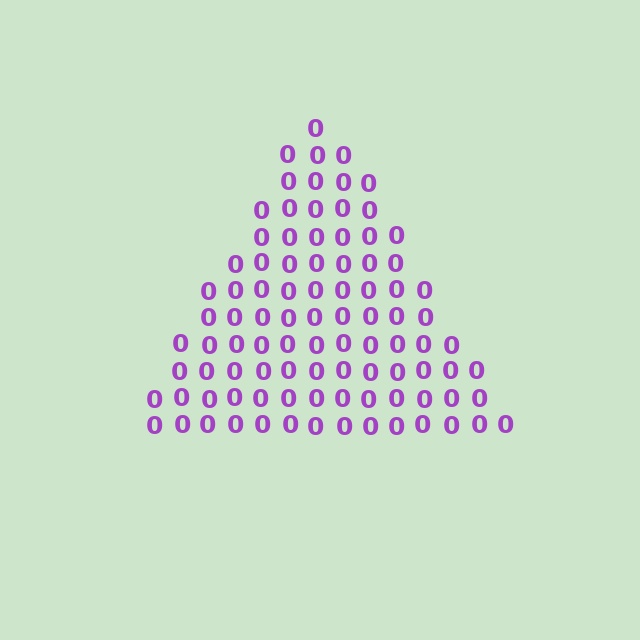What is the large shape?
The large shape is a triangle.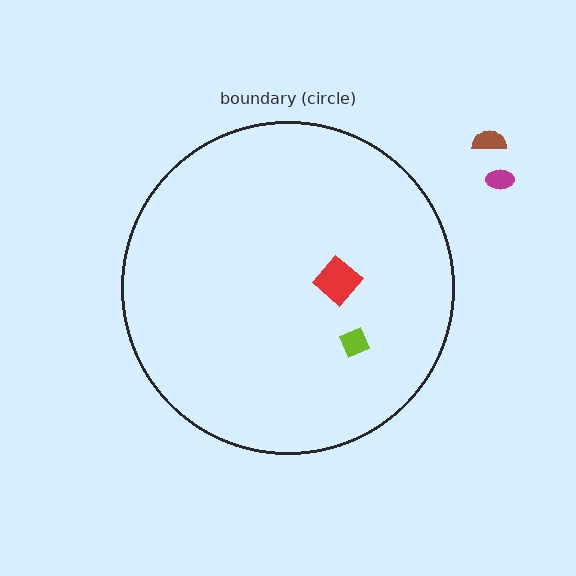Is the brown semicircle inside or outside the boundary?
Outside.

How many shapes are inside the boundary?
2 inside, 2 outside.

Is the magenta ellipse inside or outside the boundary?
Outside.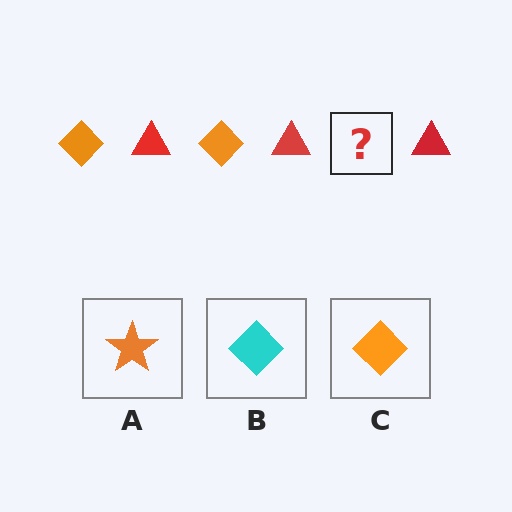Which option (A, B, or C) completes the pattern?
C.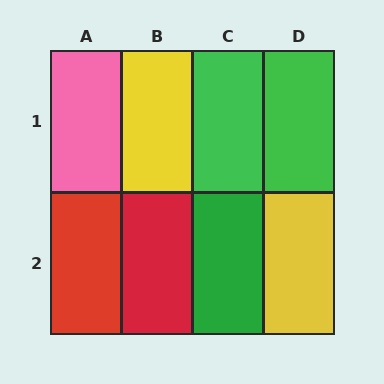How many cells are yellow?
2 cells are yellow.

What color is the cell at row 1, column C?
Green.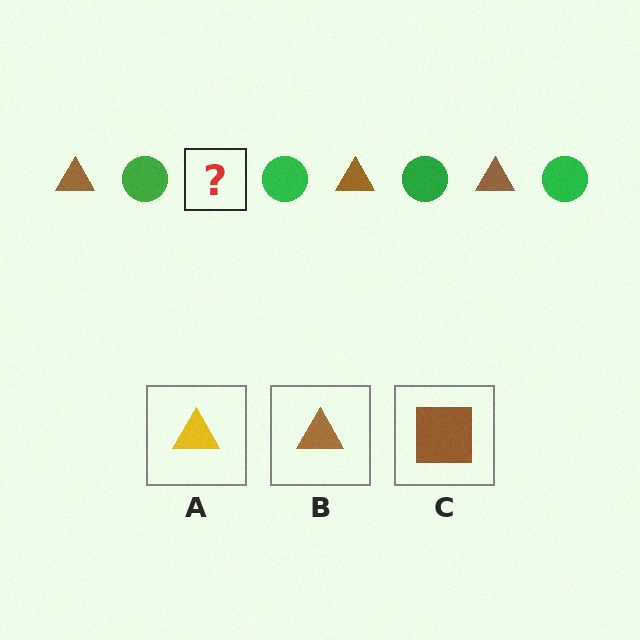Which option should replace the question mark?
Option B.